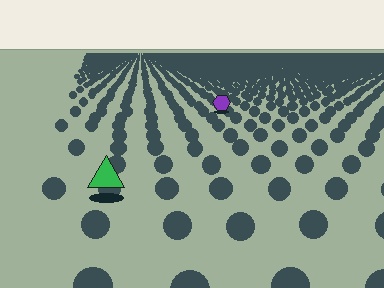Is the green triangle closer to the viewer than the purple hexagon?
Yes. The green triangle is closer — you can tell from the texture gradient: the ground texture is coarser near it.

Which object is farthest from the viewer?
The purple hexagon is farthest from the viewer. It appears smaller and the ground texture around it is denser.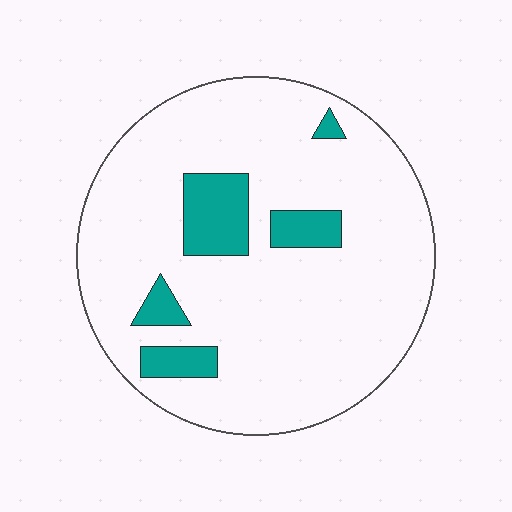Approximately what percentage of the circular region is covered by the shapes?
Approximately 15%.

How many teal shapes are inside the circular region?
5.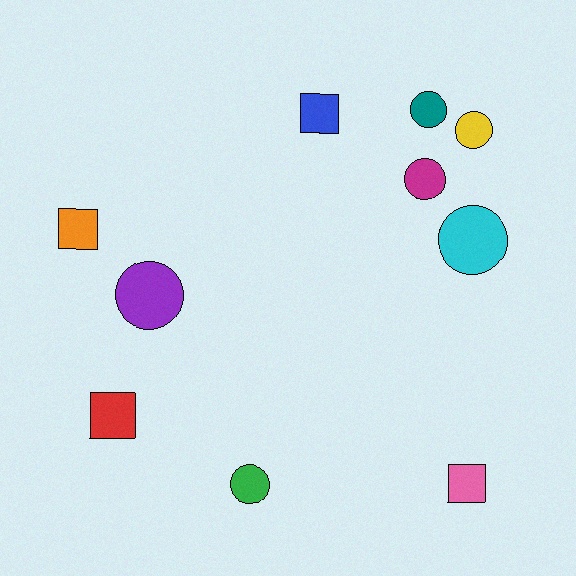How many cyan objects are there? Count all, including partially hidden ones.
There is 1 cyan object.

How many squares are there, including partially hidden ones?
There are 4 squares.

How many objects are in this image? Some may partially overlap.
There are 10 objects.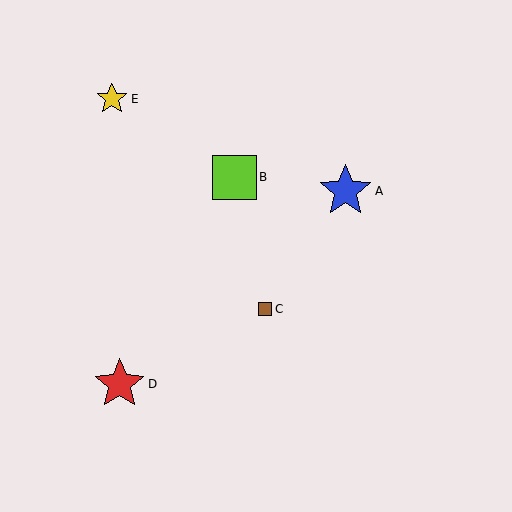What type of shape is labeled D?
Shape D is a red star.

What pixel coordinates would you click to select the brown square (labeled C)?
Click at (265, 309) to select the brown square C.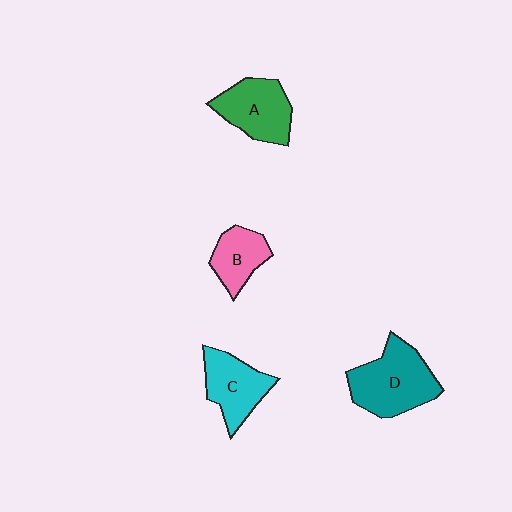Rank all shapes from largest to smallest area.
From largest to smallest: D (teal), A (green), C (cyan), B (pink).